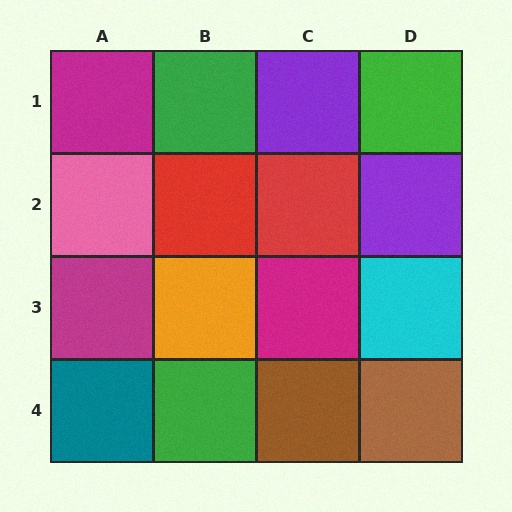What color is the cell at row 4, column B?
Green.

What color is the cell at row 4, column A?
Teal.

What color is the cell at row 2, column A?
Pink.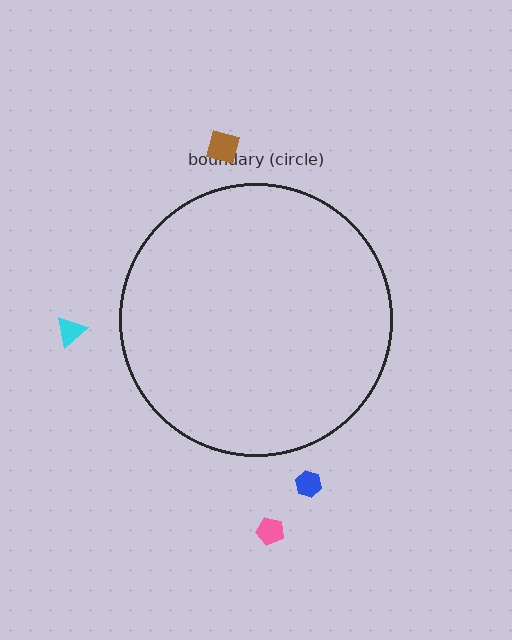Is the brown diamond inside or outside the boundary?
Outside.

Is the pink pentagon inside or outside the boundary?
Outside.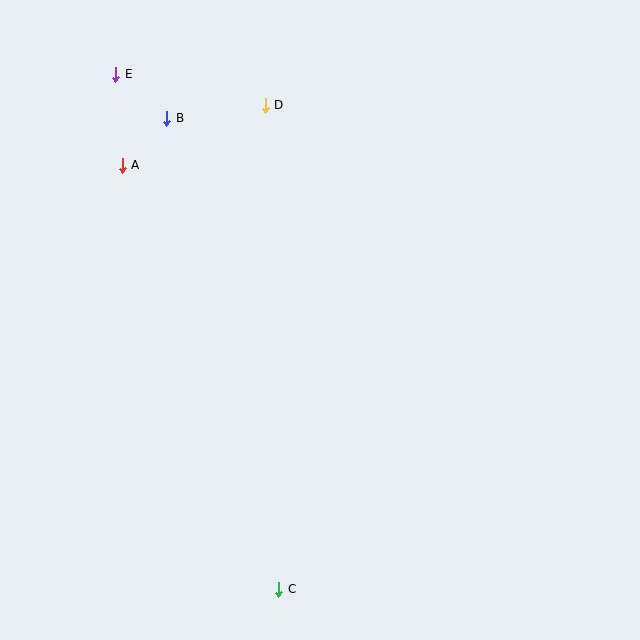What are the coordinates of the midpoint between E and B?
The midpoint between E and B is at (141, 96).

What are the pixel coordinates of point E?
Point E is at (116, 74).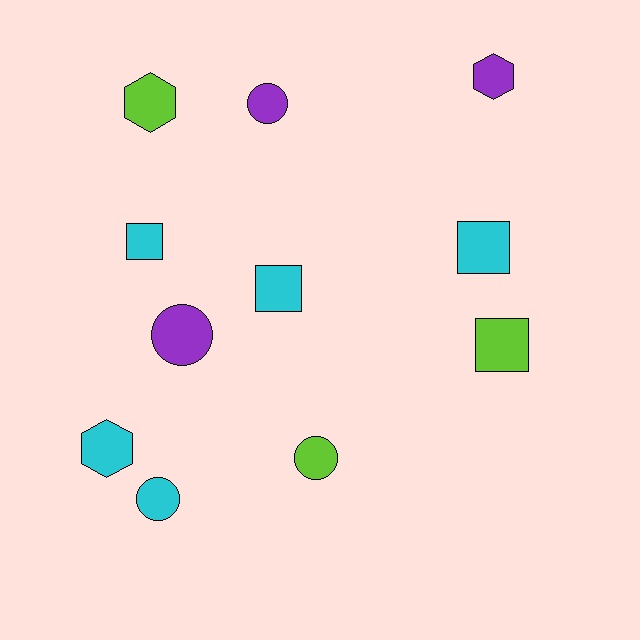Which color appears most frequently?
Cyan, with 5 objects.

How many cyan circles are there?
There is 1 cyan circle.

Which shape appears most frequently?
Square, with 4 objects.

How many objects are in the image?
There are 11 objects.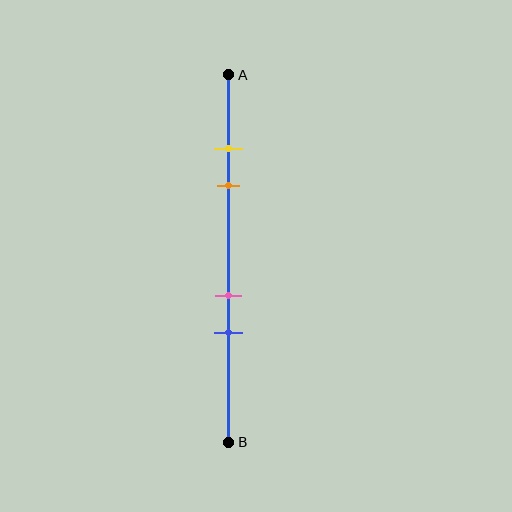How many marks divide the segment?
There are 4 marks dividing the segment.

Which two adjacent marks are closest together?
The yellow and orange marks are the closest adjacent pair.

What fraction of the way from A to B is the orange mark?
The orange mark is approximately 30% (0.3) of the way from A to B.